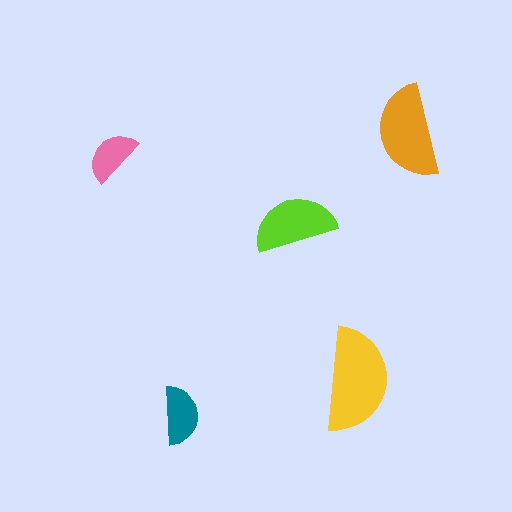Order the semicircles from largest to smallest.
the yellow one, the orange one, the lime one, the teal one, the pink one.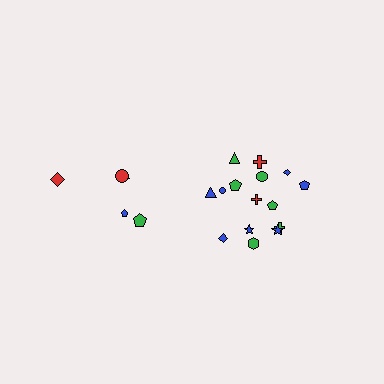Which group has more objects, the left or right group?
The right group.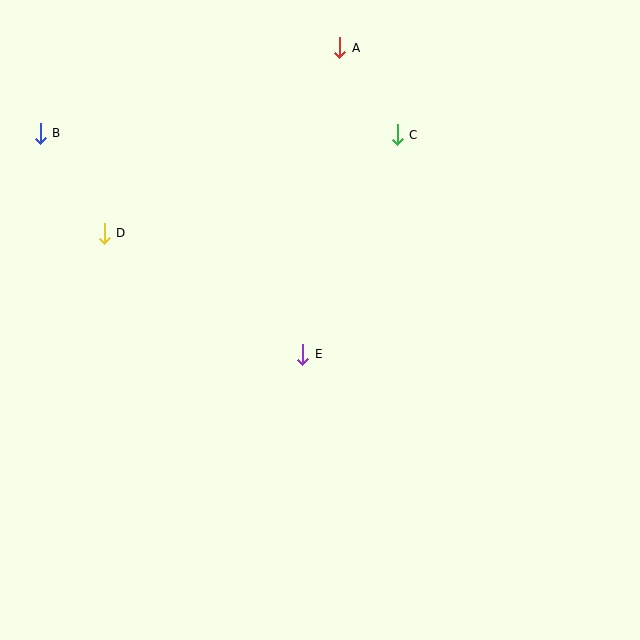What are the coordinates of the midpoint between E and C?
The midpoint between E and C is at (350, 245).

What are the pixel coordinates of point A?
Point A is at (340, 48).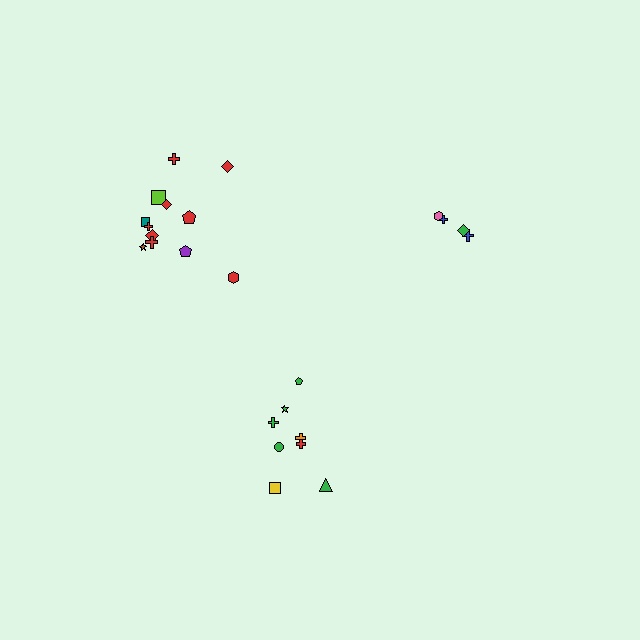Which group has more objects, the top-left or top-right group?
The top-left group.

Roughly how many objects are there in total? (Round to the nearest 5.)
Roughly 25 objects in total.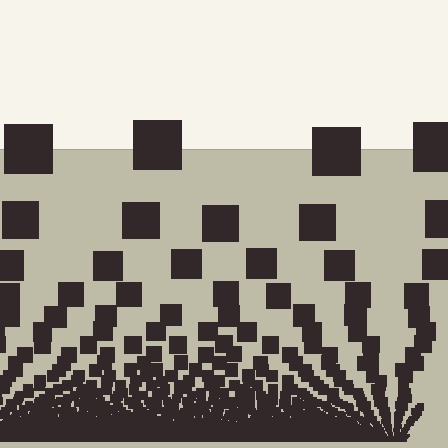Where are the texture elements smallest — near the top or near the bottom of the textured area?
Near the bottom.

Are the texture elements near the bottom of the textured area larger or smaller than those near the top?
Smaller. The gradient is inverted — elements near the bottom are smaller and denser.